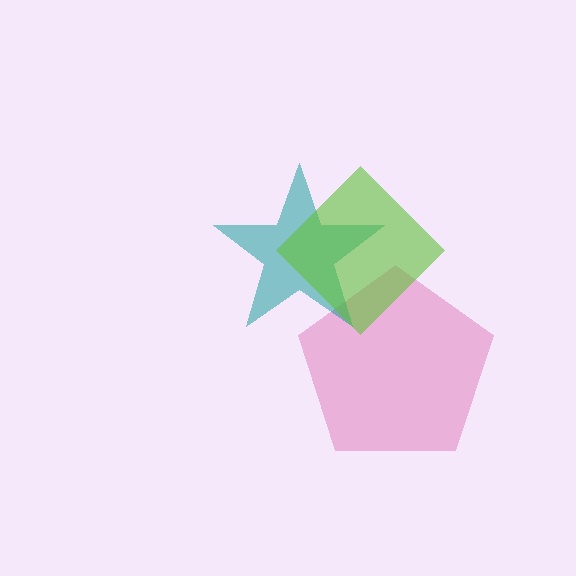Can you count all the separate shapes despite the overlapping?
Yes, there are 3 separate shapes.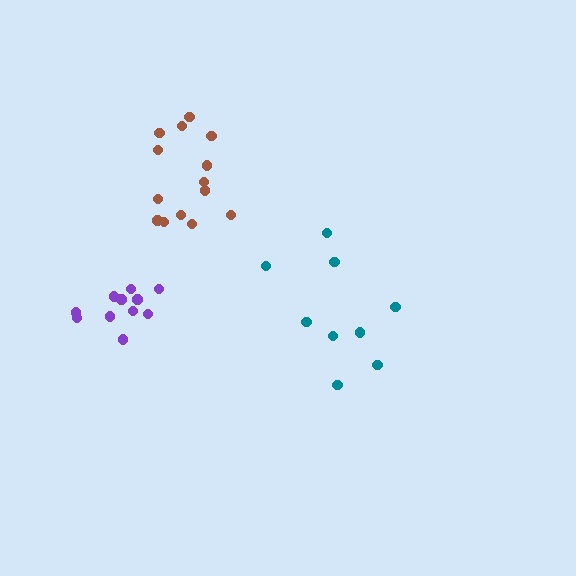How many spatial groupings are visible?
There are 3 spatial groupings.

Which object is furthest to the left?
The purple cluster is leftmost.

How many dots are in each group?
Group 1: 11 dots, Group 2: 9 dots, Group 3: 14 dots (34 total).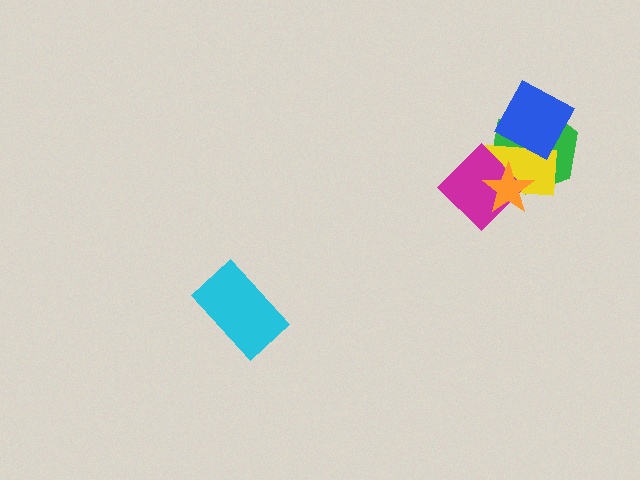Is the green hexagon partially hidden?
Yes, it is partially covered by another shape.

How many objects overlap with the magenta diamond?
3 objects overlap with the magenta diamond.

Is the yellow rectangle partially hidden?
Yes, it is partially covered by another shape.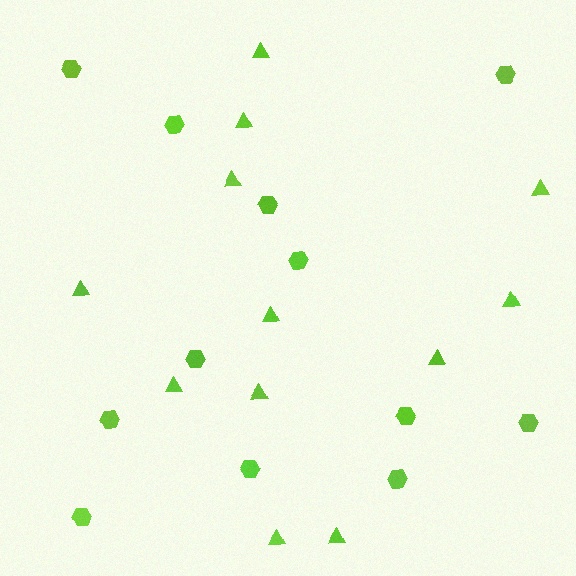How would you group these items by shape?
There are 2 groups: one group of hexagons (12) and one group of triangles (12).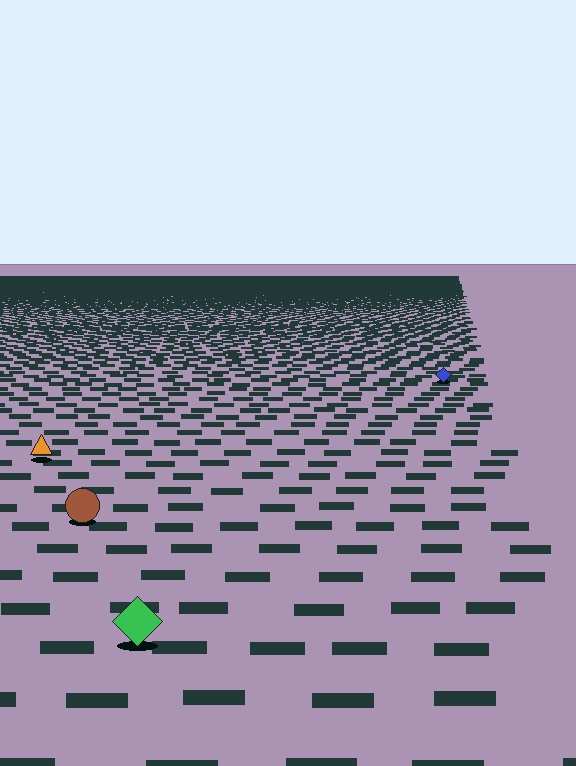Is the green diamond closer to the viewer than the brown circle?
Yes. The green diamond is closer — you can tell from the texture gradient: the ground texture is coarser near it.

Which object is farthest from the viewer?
The blue diamond is farthest from the viewer. It appears smaller and the ground texture around it is denser.